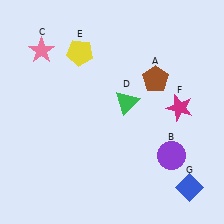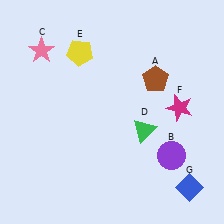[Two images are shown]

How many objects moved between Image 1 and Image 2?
1 object moved between the two images.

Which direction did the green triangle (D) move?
The green triangle (D) moved down.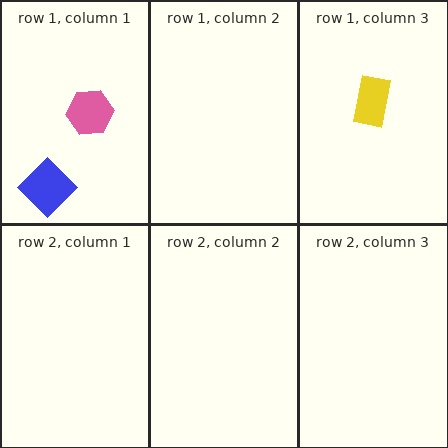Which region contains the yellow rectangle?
The row 1, column 3 region.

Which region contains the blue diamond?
The row 1, column 1 region.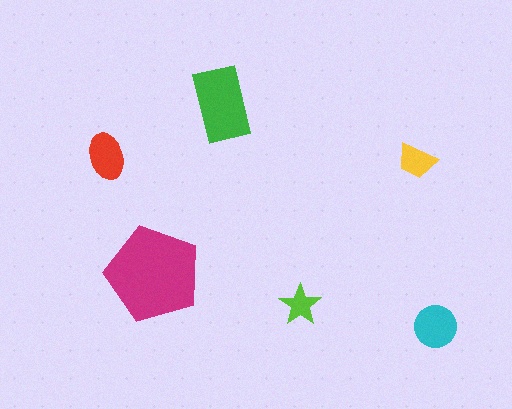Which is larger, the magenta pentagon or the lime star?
The magenta pentagon.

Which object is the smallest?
The lime star.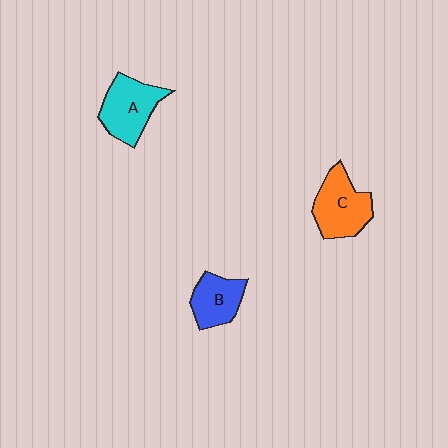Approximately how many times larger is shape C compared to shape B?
Approximately 1.3 times.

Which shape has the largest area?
Shape C (orange).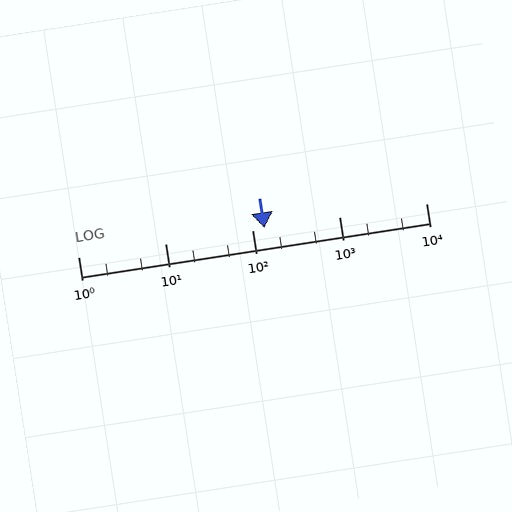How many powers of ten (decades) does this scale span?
The scale spans 4 decades, from 1 to 10000.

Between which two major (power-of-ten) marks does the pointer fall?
The pointer is between 100 and 1000.